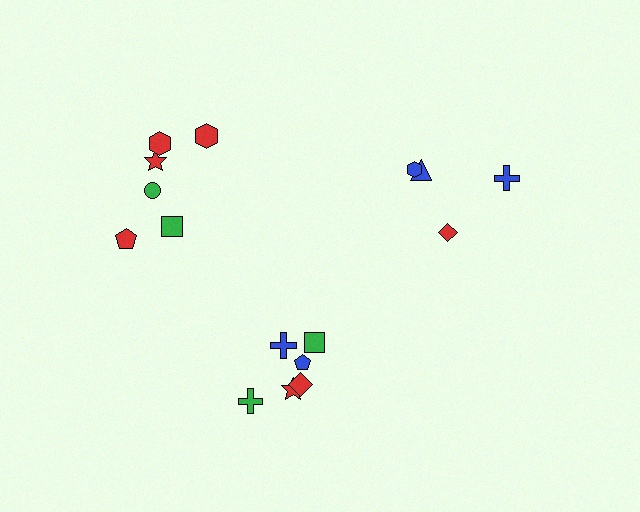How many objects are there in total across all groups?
There are 16 objects.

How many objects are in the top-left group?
There are 6 objects.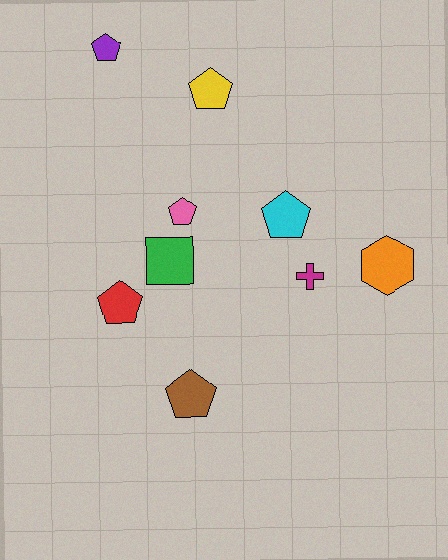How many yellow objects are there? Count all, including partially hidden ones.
There is 1 yellow object.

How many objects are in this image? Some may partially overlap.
There are 9 objects.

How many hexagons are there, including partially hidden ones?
There is 1 hexagon.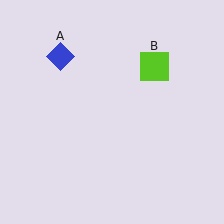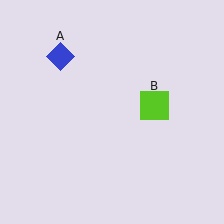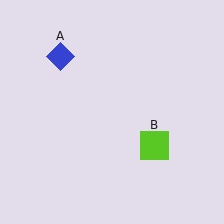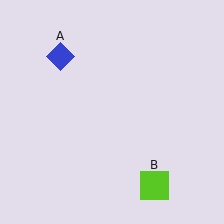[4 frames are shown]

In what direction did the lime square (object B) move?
The lime square (object B) moved down.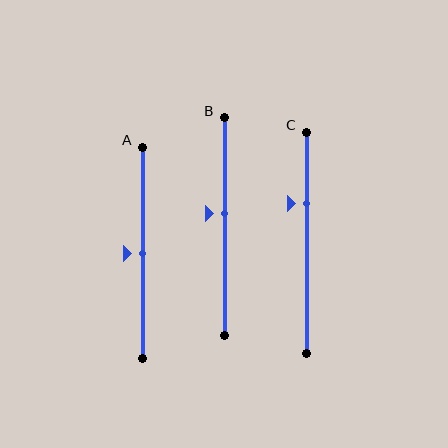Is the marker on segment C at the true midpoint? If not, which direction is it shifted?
No, the marker on segment C is shifted upward by about 18% of the segment length.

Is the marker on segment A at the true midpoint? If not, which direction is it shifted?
Yes, the marker on segment A is at the true midpoint.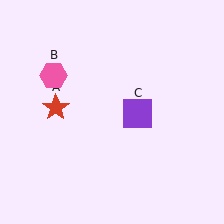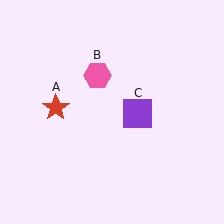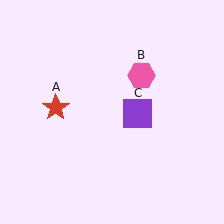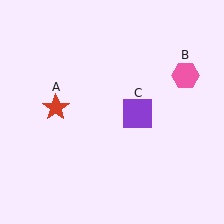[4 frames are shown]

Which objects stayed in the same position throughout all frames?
Red star (object A) and purple square (object C) remained stationary.